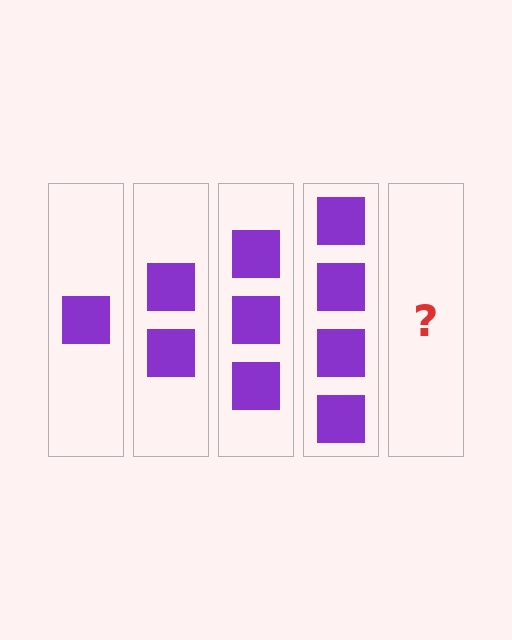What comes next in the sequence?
The next element should be 5 squares.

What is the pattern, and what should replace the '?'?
The pattern is that each step adds one more square. The '?' should be 5 squares.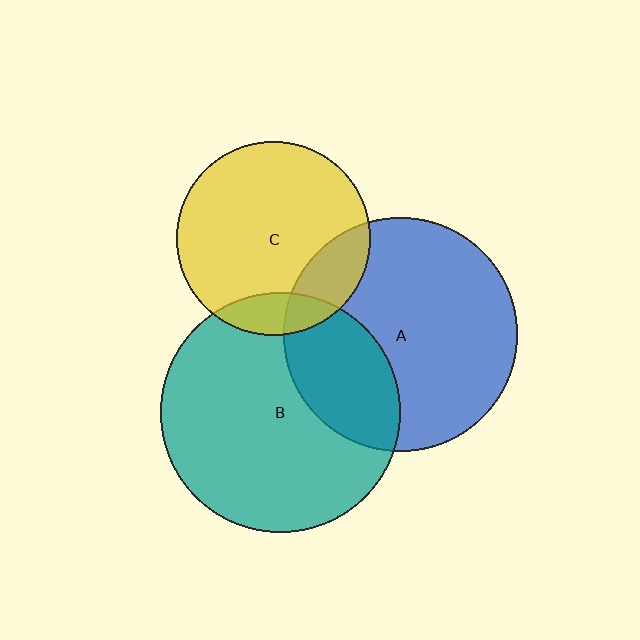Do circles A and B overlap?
Yes.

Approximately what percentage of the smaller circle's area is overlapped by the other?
Approximately 30%.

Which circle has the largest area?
Circle B (teal).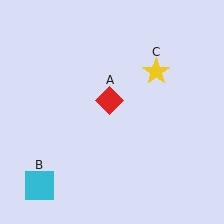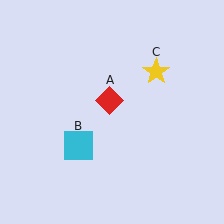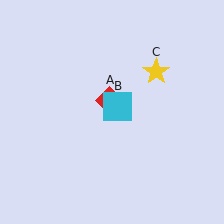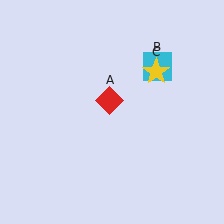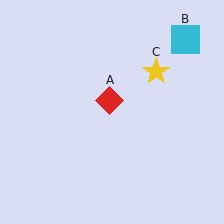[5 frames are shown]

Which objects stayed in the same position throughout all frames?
Red diamond (object A) and yellow star (object C) remained stationary.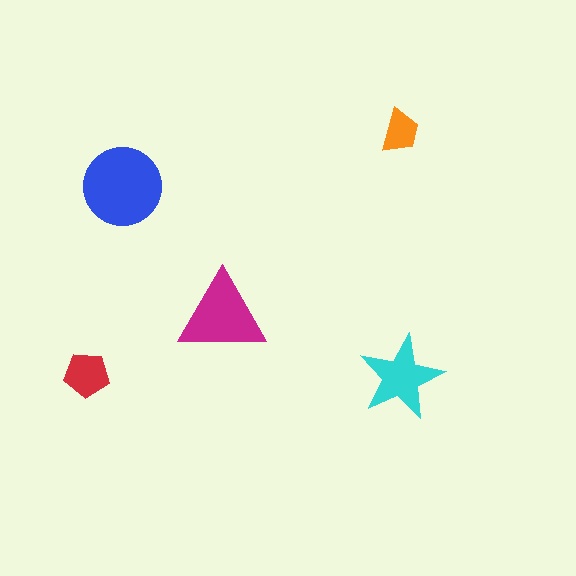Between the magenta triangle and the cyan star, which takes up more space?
The magenta triangle.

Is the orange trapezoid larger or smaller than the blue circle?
Smaller.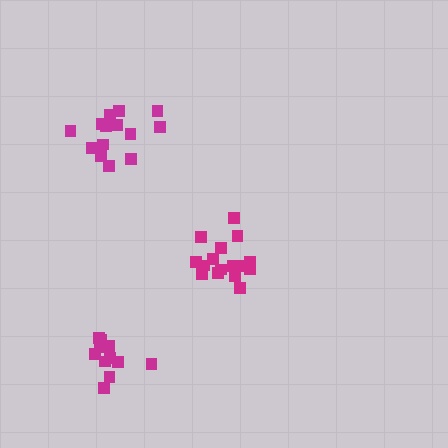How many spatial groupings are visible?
There are 3 spatial groupings.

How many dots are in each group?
Group 1: 16 dots, Group 2: 14 dots, Group 3: 11 dots (41 total).